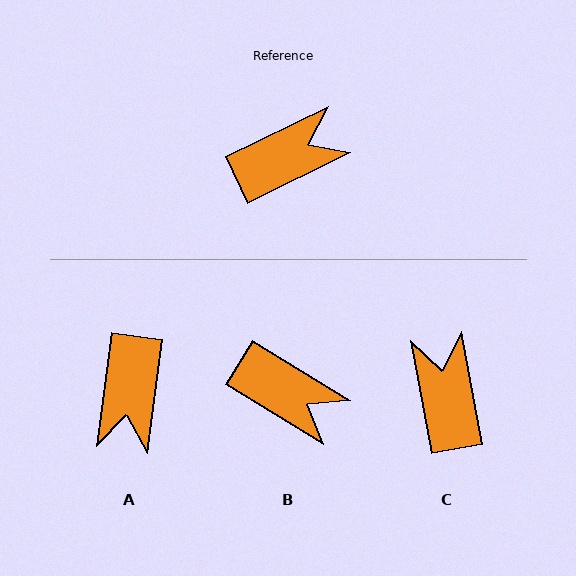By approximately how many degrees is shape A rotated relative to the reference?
Approximately 124 degrees clockwise.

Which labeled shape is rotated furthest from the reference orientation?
A, about 124 degrees away.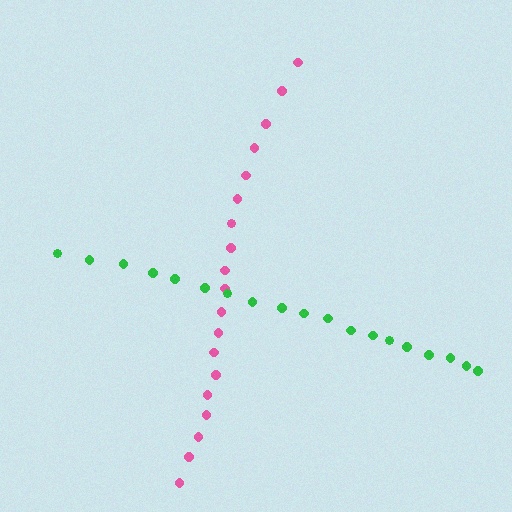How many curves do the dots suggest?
There are 2 distinct paths.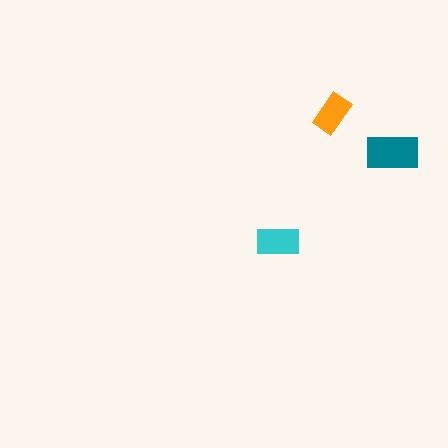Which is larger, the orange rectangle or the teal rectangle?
The teal one.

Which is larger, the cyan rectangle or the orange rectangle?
The cyan one.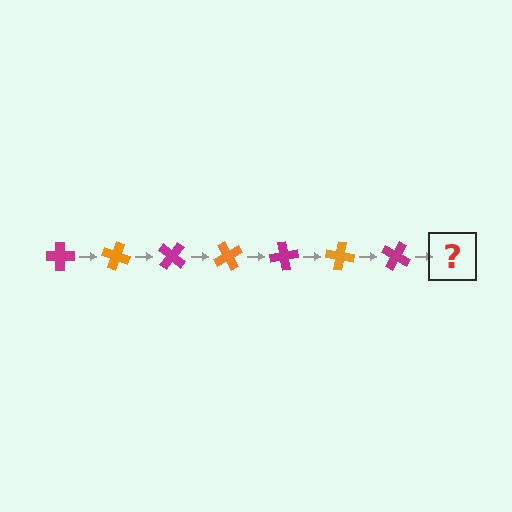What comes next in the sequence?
The next element should be an orange cross, rotated 140 degrees from the start.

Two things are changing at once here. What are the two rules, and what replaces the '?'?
The two rules are that it rotates 20 degrees each step and the color cycles through magenta and orange. The '?' should be an orange cross, rotated 140 degrees from the start.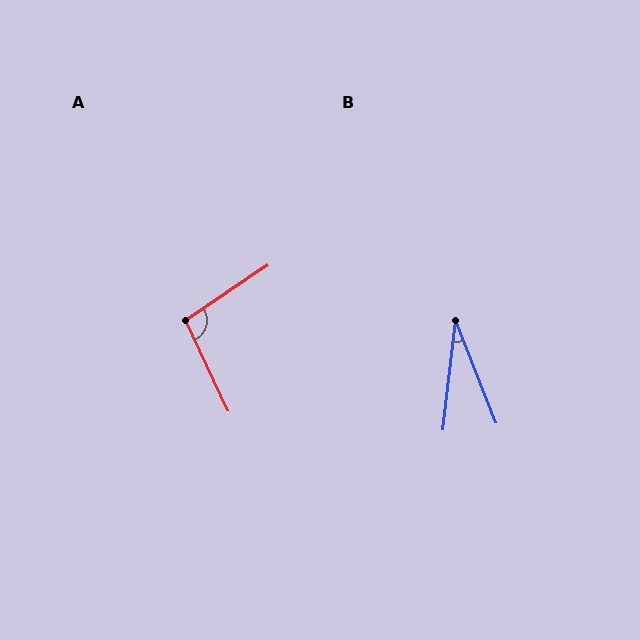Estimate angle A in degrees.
Approximately 99 degrees.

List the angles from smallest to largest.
B (28°), A (99°).